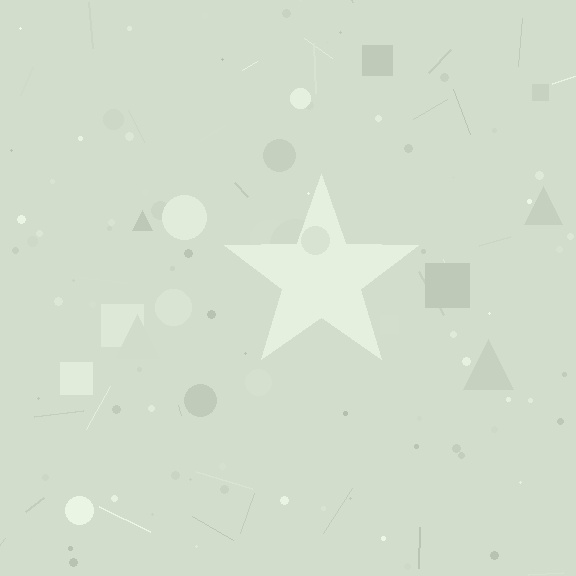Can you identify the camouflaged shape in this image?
The camouflaged shape is a star.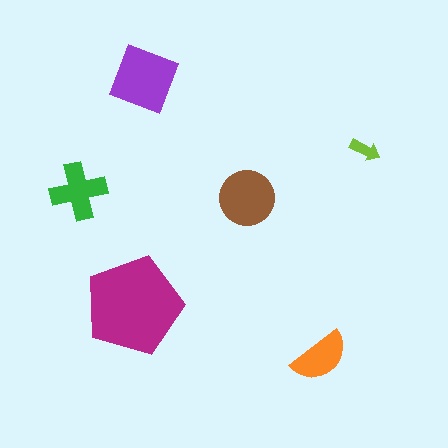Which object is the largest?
The magenta pentagon.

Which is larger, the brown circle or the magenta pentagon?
The magenta pentagon.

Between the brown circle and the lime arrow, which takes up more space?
The brown circle.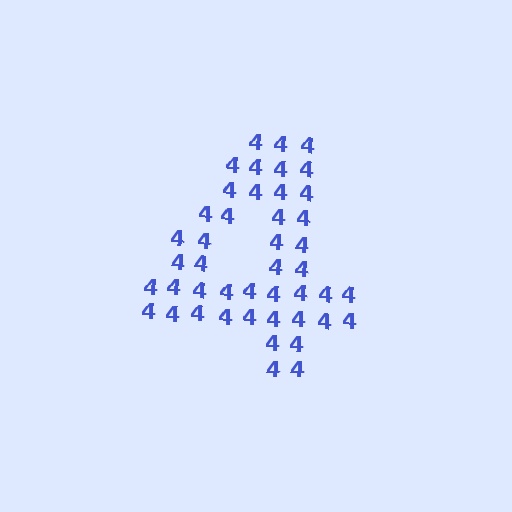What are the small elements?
The small elements are digit 4's.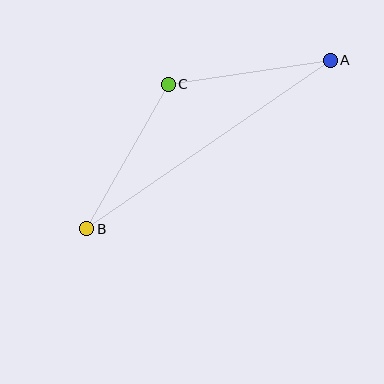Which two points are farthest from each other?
Points A and B are farthest from each other.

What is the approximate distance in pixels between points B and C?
The distance between B and C is approximately 166 pixels.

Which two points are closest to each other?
Points A and C are closest to each other.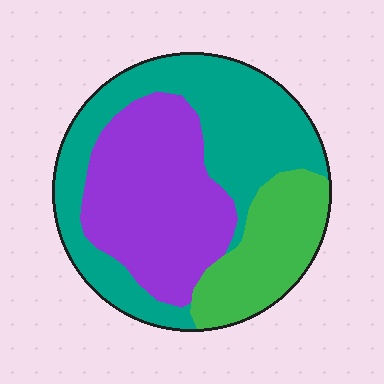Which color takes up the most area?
Teal, at roughly 45%.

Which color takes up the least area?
Green, at roughly 20%.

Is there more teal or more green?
Teal.